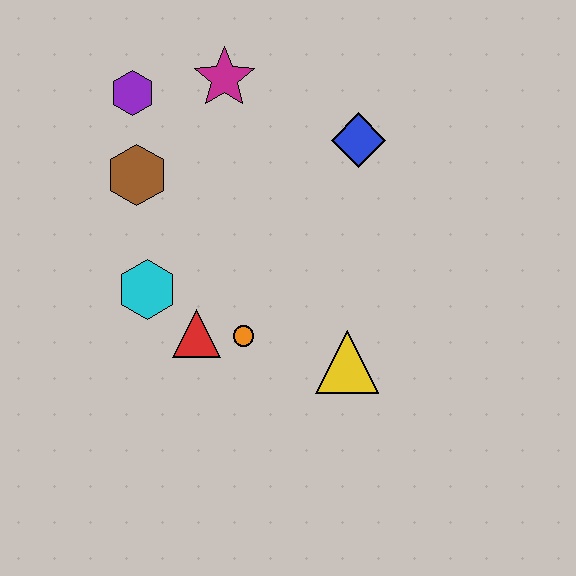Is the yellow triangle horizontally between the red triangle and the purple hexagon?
No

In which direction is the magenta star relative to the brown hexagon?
The magenta star is above the brown hexagon.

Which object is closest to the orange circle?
The red triangle is closest to the orange circle.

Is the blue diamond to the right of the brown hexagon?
Yes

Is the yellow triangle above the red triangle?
No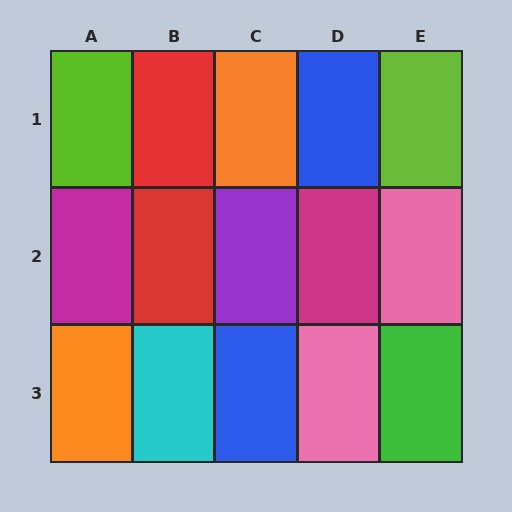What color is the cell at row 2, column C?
Purple.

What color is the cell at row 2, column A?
Magenta.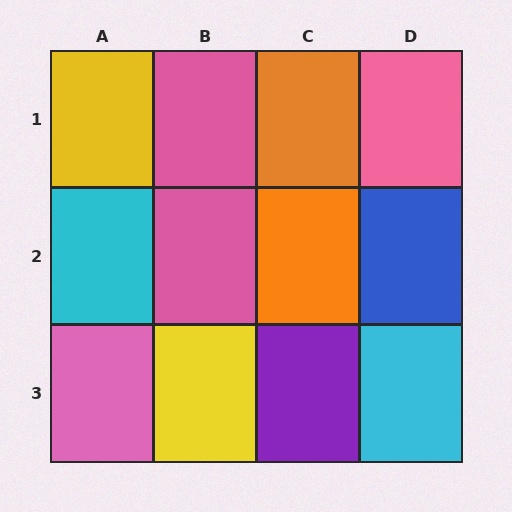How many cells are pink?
4 cells are pink.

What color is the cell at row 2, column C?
Orange.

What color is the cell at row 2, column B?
Pink.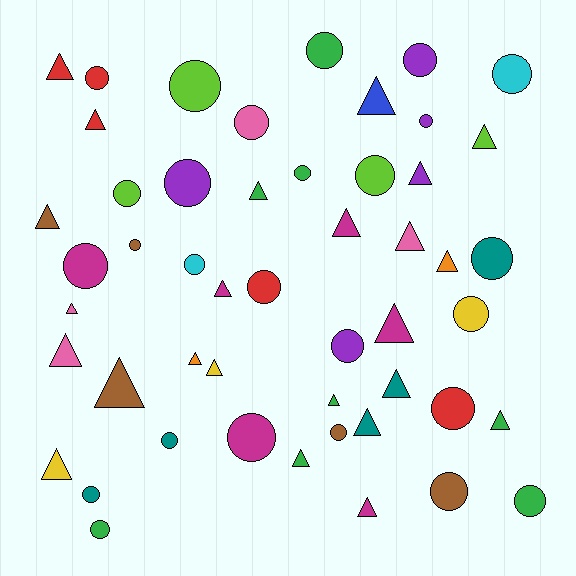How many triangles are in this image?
There are 24 triangles.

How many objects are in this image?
There are 50 objects.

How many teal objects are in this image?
There are 5 teal objects.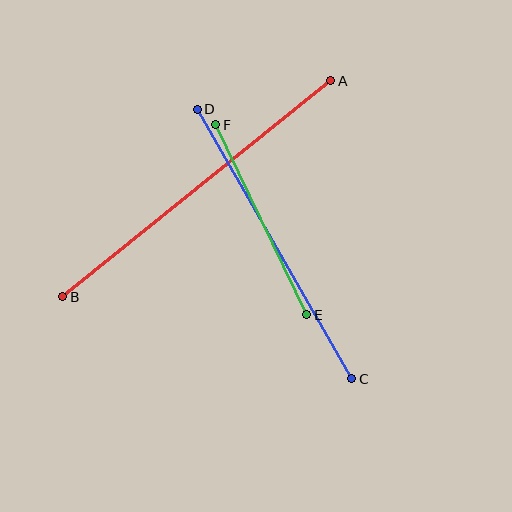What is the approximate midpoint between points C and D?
The midpoint is at approximately (275, 244) pixels.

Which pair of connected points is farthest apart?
Points A and B are farthest apart.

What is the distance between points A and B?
The distance is approximately 344 pixels.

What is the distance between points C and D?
The distance is approximately 310 pixels.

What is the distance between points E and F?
The distance is approximately 211 pixels.